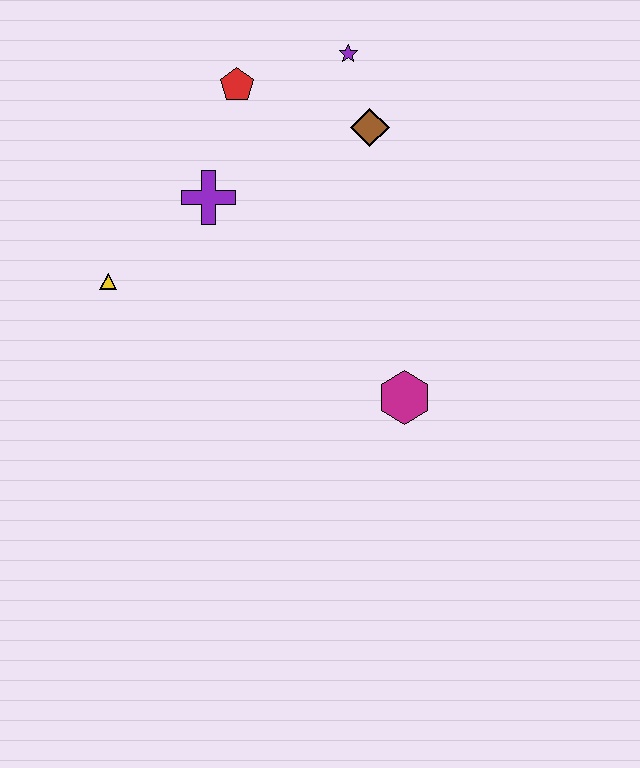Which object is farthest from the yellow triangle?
The purple star is farthest from the yellow triangle.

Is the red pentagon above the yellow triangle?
Yes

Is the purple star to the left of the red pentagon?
No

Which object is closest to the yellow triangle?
The purple cross is closest to the yellow triangle.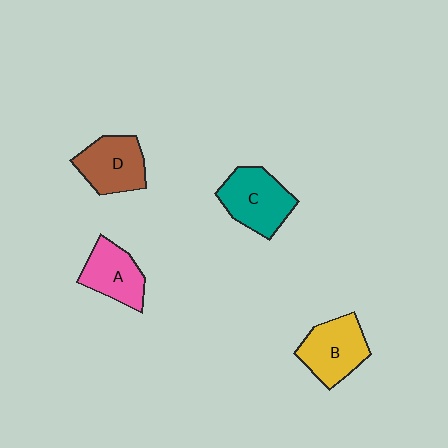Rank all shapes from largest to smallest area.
From largest to smallest: C (teal), B (yellow), D (brown), A (pink).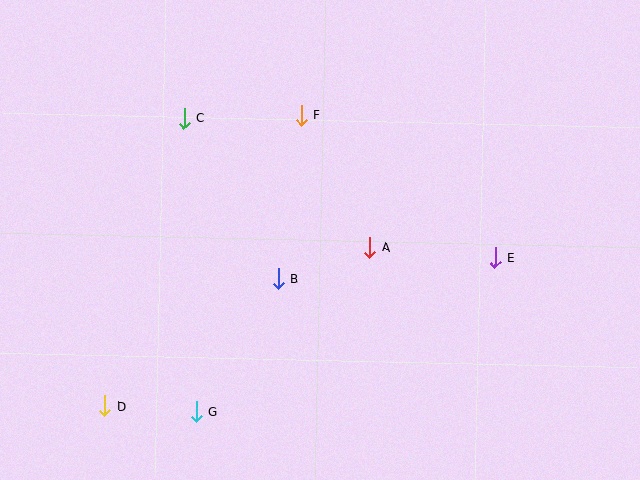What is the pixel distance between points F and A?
The distance between F and A is 149 pixels.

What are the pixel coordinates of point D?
Point D is at (105, 406).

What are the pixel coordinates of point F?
Point F is at (301, 115).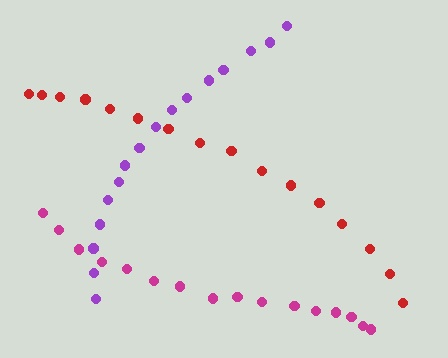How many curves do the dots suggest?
There are 3 distinct paths.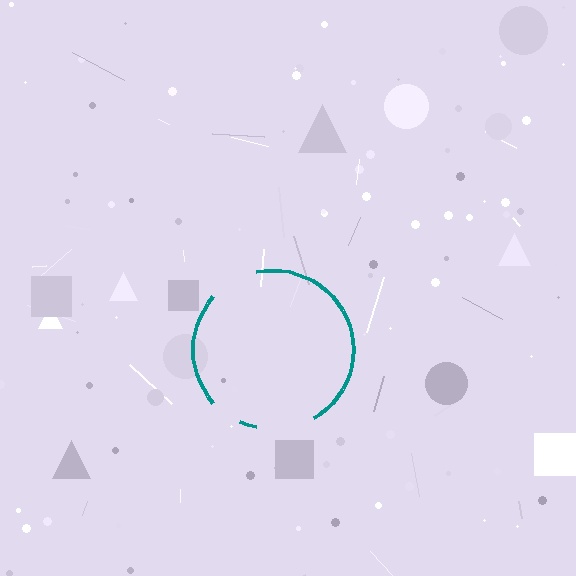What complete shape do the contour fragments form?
The contour fragments form a circle.